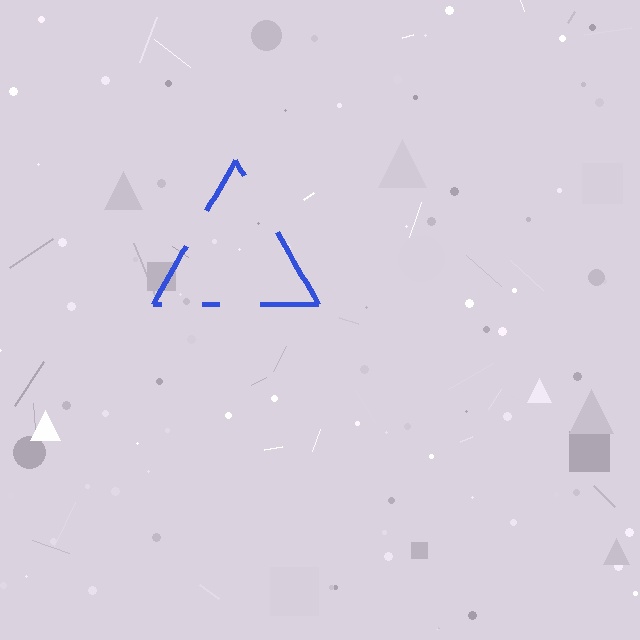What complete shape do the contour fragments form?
The contour fragments form a triangle.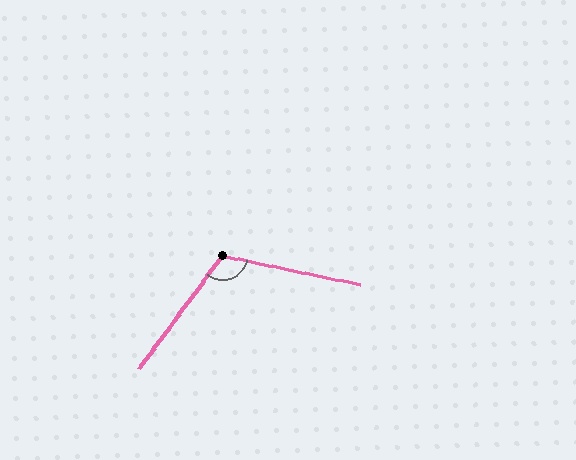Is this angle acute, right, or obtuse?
It is obtuse.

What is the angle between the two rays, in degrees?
Approximately 115 degrees.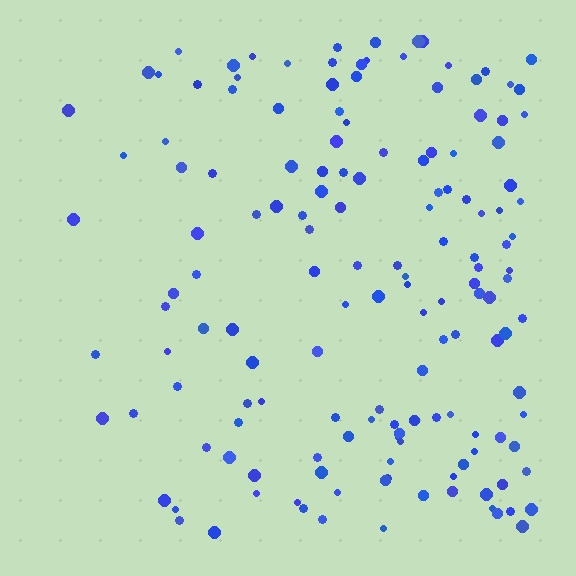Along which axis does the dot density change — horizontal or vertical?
Horizontal.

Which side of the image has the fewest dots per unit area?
The left.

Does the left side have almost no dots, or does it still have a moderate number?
Still a moderate number, just noticeably fewer than the right.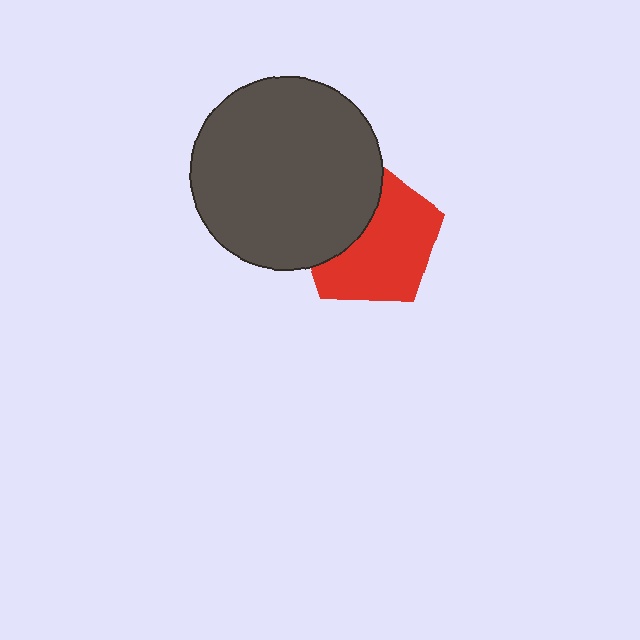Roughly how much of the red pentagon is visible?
About half of it is visible (roughly 63%).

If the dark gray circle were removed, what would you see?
You would see the complete red pentagon.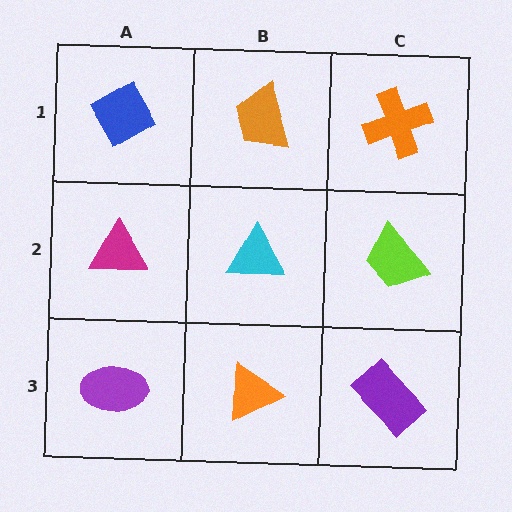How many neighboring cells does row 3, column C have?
2.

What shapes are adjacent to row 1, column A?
A magenta triangle (row 2, column A), an orange trapezoid (row 1, column B).